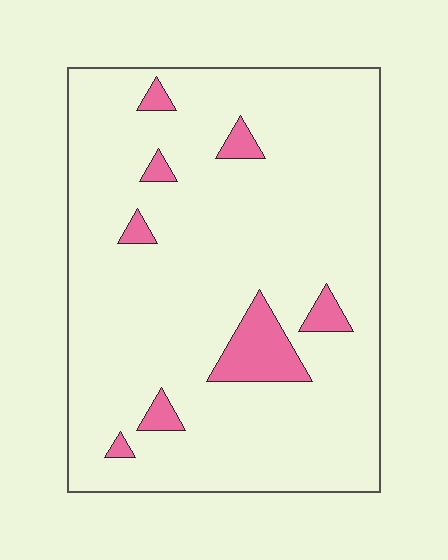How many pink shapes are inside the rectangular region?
8.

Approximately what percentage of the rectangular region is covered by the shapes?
Approximately 10%.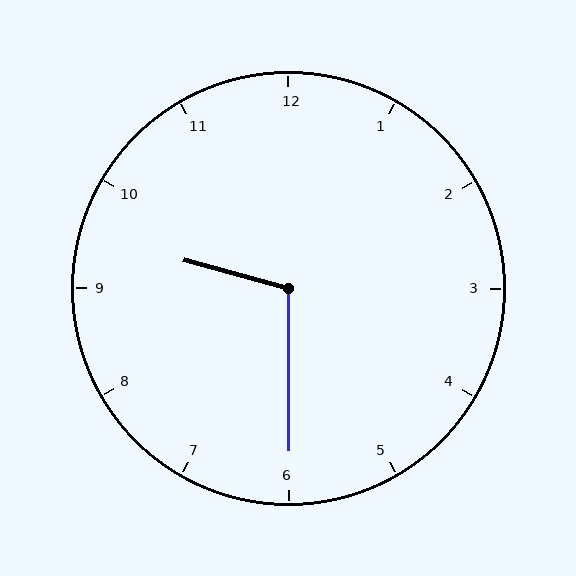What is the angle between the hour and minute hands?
Approximately 105 degrees.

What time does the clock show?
9:30.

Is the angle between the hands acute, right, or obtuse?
It is obtuse.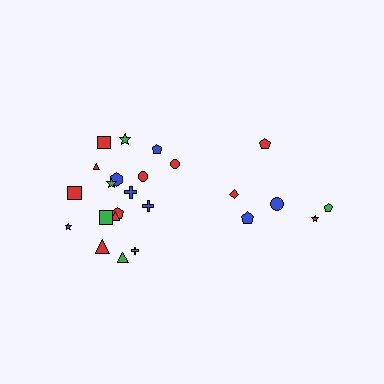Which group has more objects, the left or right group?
The left group.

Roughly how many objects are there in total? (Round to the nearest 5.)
Roughly 25 objects in total.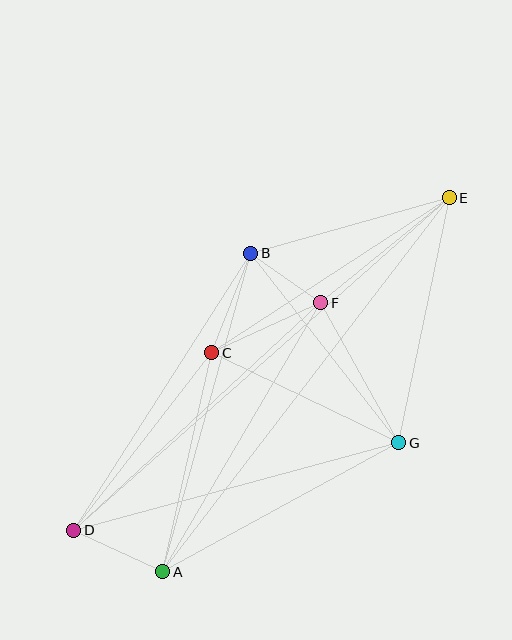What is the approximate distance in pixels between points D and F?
The distance between D and F is approximately 336 pixels.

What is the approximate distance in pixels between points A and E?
The distance between A and E is approximately 471 pixels.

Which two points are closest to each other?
Points B and F are closest to each other.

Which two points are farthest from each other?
Points D and E are farthest from each other.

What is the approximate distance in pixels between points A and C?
The distance between A and C is approximately 224 pixels.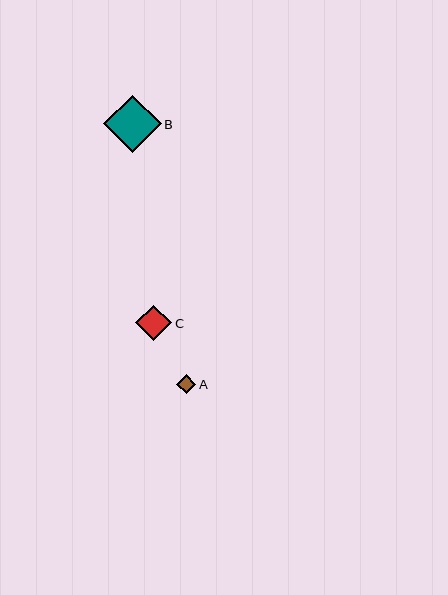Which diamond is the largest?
Diamond B is the largest with a size of approximately 58 pixels.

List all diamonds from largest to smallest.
From largest to smallest: B, C, A.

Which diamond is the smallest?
Diamond A is the smallest with a size of approximately 19 pixels.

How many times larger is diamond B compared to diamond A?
Diamond B is approximately 3.0 times the size of diamond A.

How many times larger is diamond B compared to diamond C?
Diamond B is approximately 1.6 times the size of diamond C.